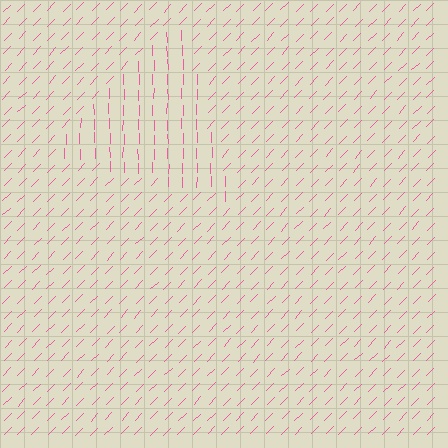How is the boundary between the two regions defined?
The boundary is defined purely by a change in line orientation (approximately 45 degrees difference). All lines are the same color and thickness.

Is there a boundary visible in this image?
Yes, there is a texture boundary formed by a change in line orientation.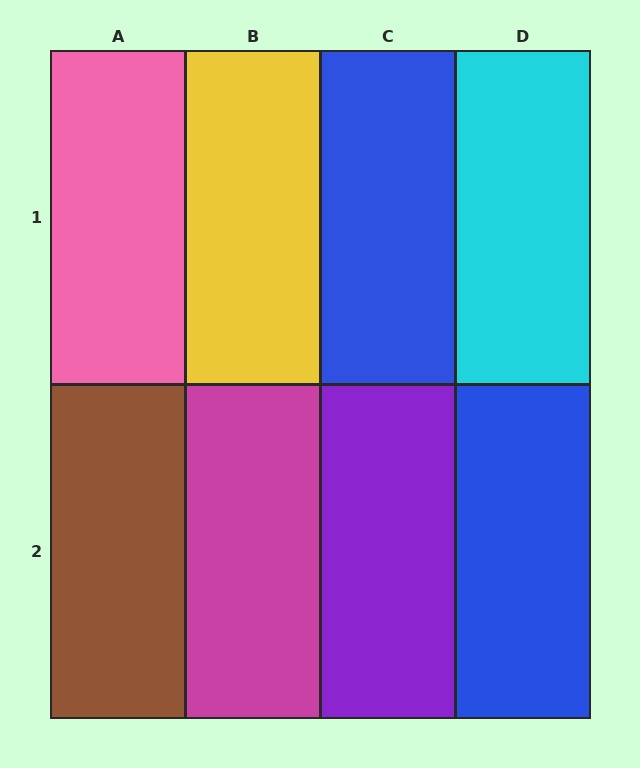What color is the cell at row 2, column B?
Magenta.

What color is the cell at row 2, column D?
Blue.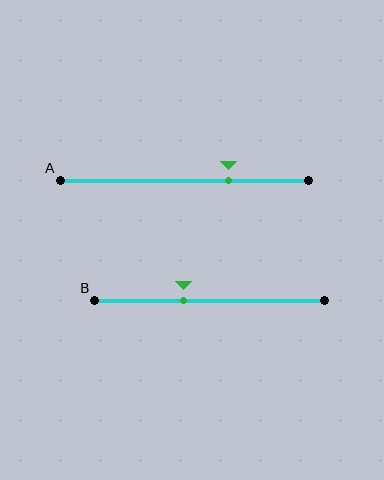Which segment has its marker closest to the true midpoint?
Segment B has its marker closest to the true midpoint.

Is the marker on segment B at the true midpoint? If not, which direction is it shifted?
No, the marker on segment B is shifted to the left by about 11% of the segment length.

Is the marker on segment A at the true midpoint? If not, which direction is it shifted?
No, the marker on segment A is shifted to the right by about 18% of the segment length.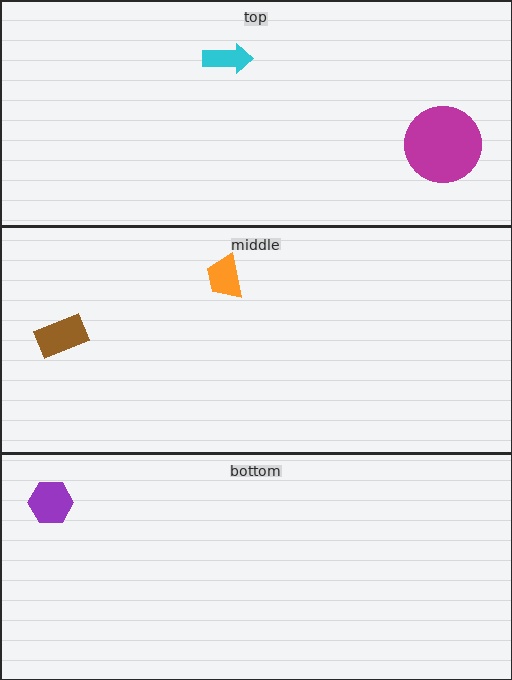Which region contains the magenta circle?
The top region.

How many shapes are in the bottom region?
1.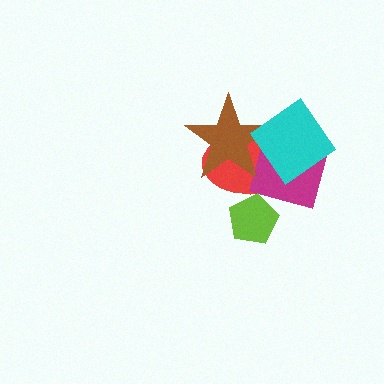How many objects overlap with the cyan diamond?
3 objects overlap with the cyan diamond.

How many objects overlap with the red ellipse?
4 objects overlap with the red ellipse.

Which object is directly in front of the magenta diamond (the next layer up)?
The brown star is directly in front of the magenta diamond.